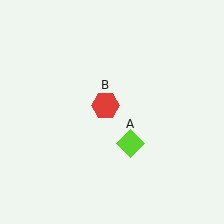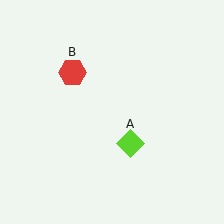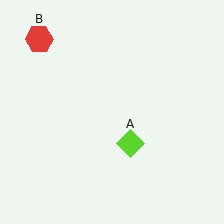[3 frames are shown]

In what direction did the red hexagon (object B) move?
The red hexagon (object B) moved up and to the left.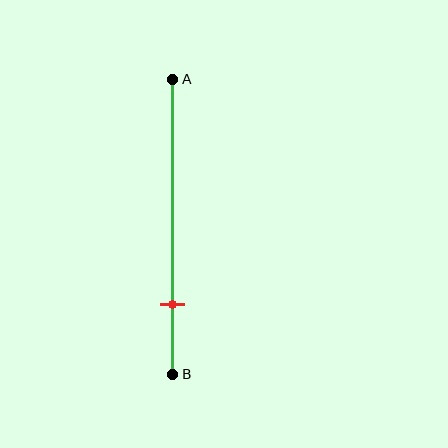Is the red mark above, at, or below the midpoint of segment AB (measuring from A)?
The red mark is below the midpoint of segment AB.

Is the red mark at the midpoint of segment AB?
No, the mark is at about 75% from A, not at the 50% midpoint.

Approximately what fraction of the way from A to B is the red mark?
The red mark is approximately 75% of the way from A to B.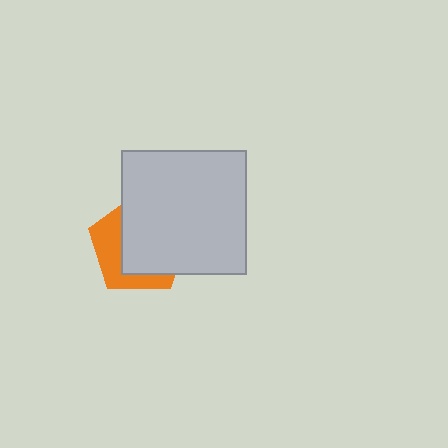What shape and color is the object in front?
The object in front is a light gray square.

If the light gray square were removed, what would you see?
You would see the complete orange pentagon.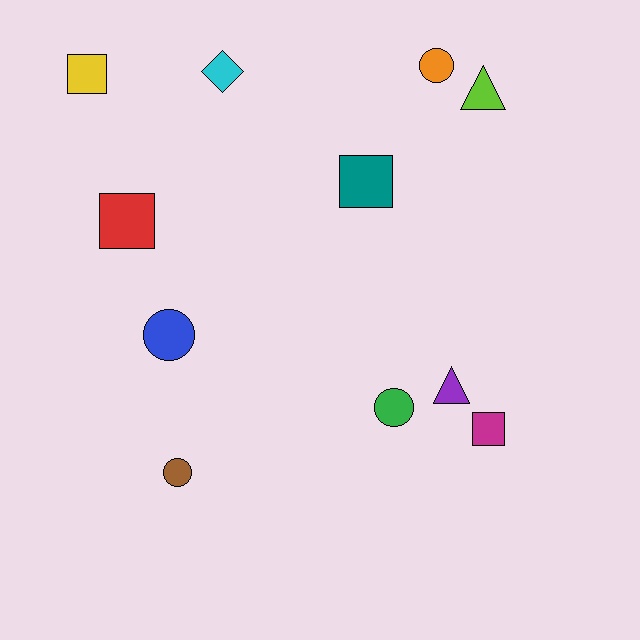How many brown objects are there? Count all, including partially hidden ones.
There is 1 brown object.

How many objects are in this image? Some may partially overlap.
There are 11 objects.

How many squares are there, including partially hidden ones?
There are 4 squares.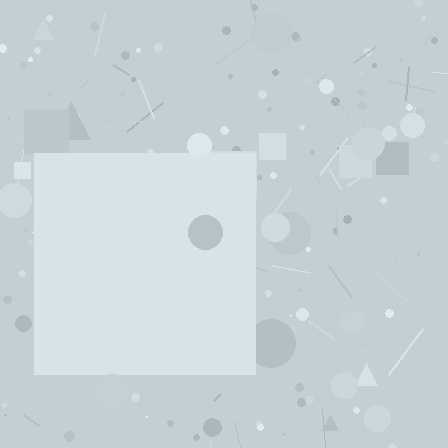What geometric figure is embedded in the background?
A square is embedded in the background.